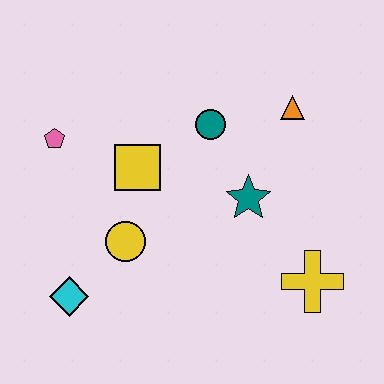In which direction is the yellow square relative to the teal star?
The yellow square is to the left of the teal star.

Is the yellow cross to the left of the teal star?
No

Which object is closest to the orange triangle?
The teal circle is closest to the orange triangle.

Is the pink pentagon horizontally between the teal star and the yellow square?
No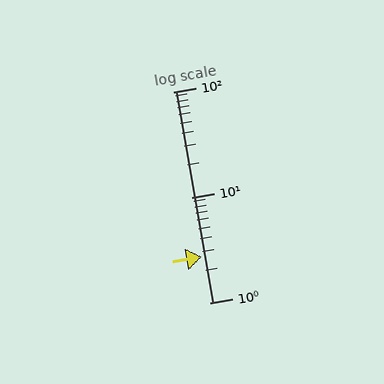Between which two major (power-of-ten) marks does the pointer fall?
The pointer is between 1 and 10.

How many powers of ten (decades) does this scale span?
The scale spans 2 decades, from 1 to 100.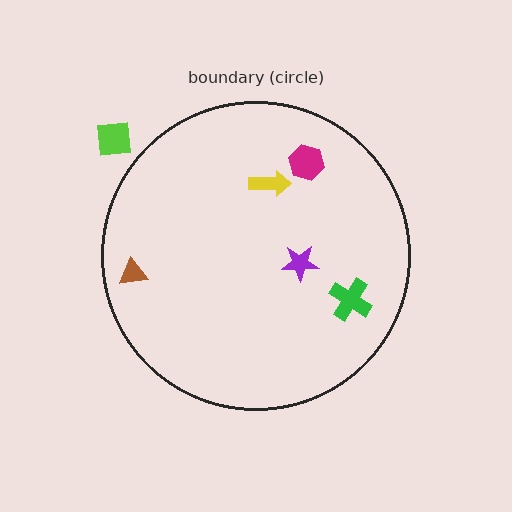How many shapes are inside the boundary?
5 inside, 1 outside.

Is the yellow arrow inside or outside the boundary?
Inside.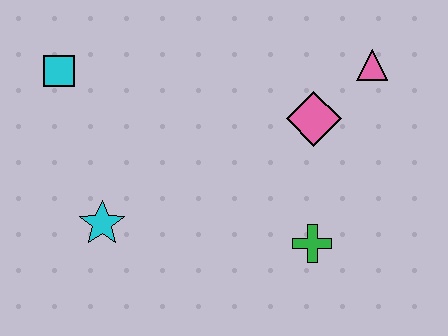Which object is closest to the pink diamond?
The pink triangle is closest to the pink diamond.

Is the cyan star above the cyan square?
No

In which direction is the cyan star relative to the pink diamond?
The cyan star is to the left of the pink diamond.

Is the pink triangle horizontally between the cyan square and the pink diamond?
No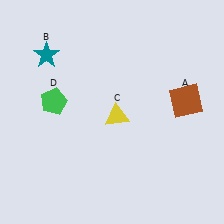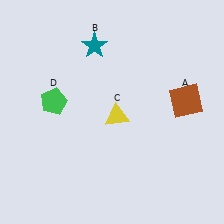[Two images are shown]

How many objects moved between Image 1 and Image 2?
1 object moved between the two images.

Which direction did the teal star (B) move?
The teal star (B) moved right.